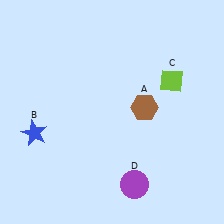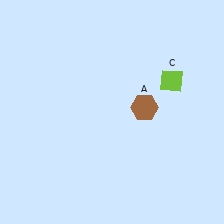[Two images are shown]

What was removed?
The blue star (B), the purple circle (D) were removed in Image 2.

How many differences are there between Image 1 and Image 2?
There are 2 differences between the two images.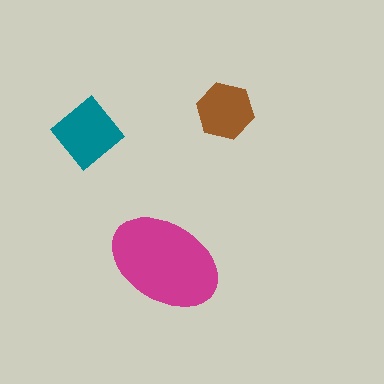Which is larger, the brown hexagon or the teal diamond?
The teal diamond.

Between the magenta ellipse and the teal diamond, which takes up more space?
The magenta ellipse.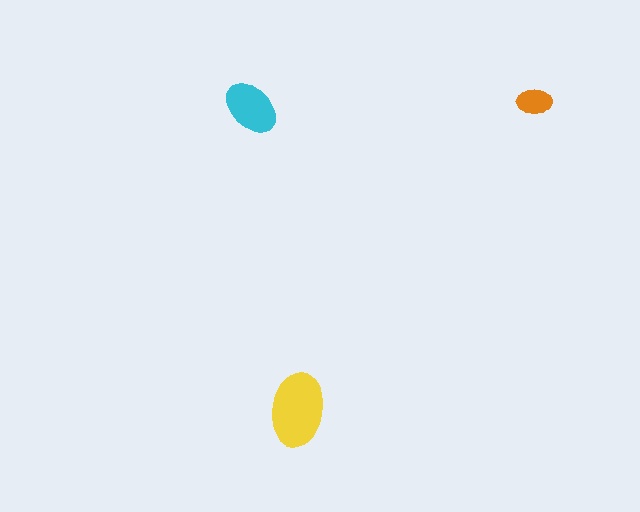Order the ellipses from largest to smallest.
the yellow one, the cyan one, the orange one.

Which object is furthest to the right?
The orange ellipse is rightmost.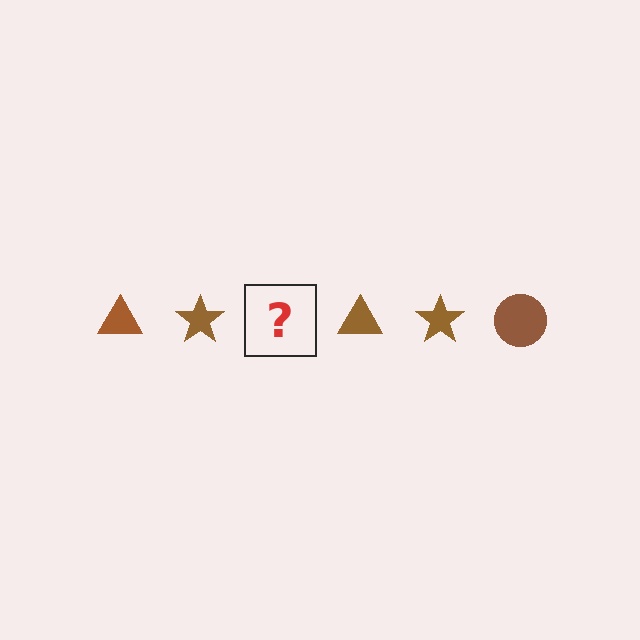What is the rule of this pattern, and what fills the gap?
The rule is that the pattern cycles through triangle, star, circle shapes in brown. The gap should be filled with a brown circle.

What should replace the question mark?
The question mark should be replaced with a brown circle.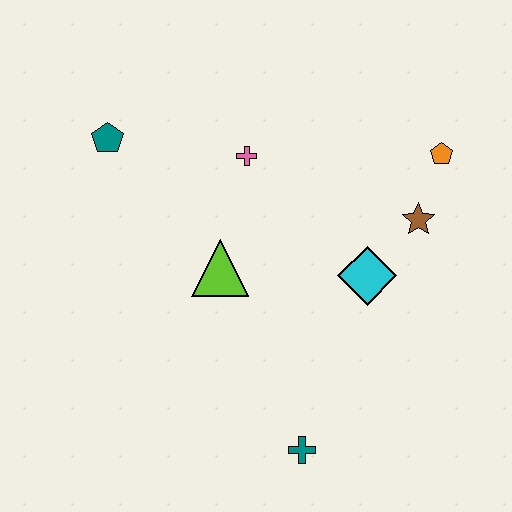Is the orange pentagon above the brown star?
Yes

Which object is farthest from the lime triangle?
The orange pentagon is farthest from the lime triangle.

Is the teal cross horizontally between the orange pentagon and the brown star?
No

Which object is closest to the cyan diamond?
The brown star is closest to the cyan diamond.